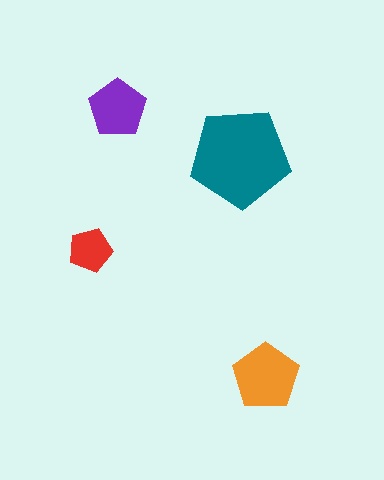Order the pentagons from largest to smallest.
the teal one, the orange one, the purple one, the red one.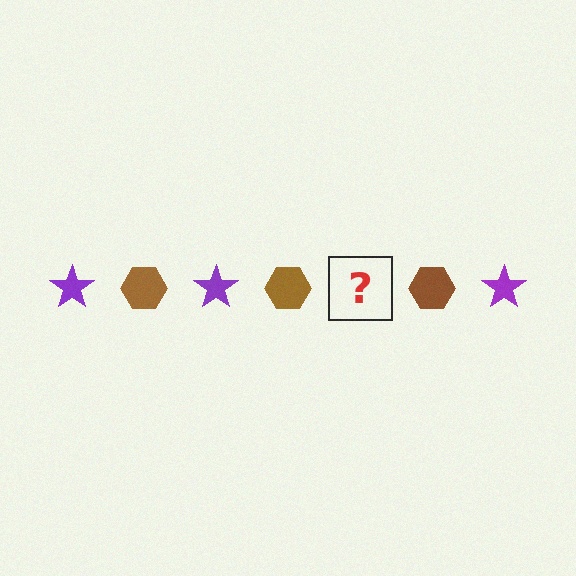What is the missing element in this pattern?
The missing element is a purple star.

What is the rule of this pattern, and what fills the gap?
The rule is that the pattern alternates between purple star and brown hexagon. The gap should be filled with a purple star.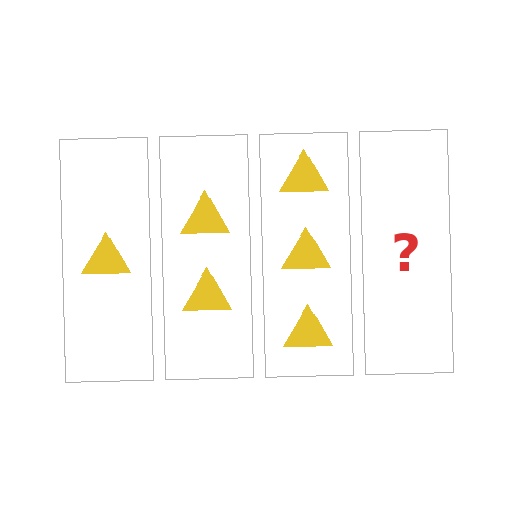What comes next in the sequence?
The next element should be 4 triangles.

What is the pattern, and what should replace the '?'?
The pattern is that each step adds one more triangle. The '?' should be 4 triangles.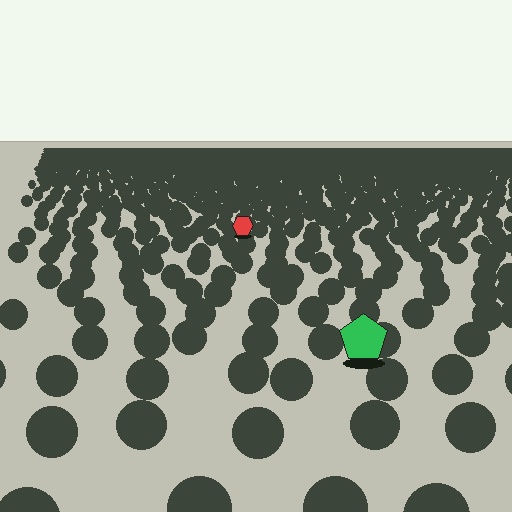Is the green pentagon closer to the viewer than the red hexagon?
Yes. The green pentagon is closer — you can tell from the texture gradient: the ground texture is coarser near it.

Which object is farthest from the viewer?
The red hexagon is farthest from the viewer. It appears smaller and the ground texture around it is denser.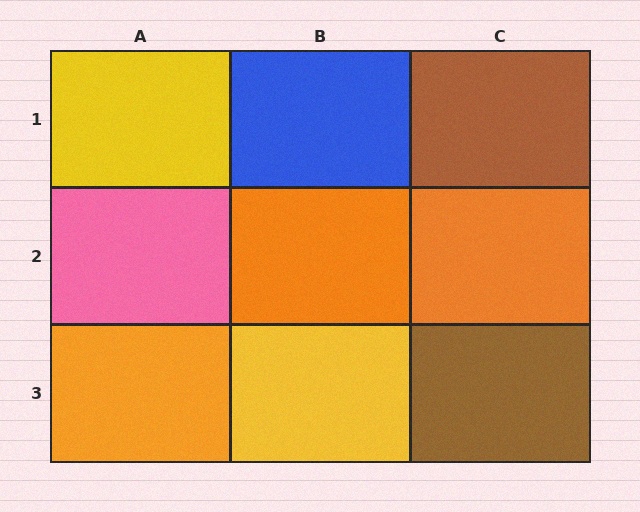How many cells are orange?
3 cells are orange.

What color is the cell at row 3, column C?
Brown.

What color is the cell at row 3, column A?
Orange.